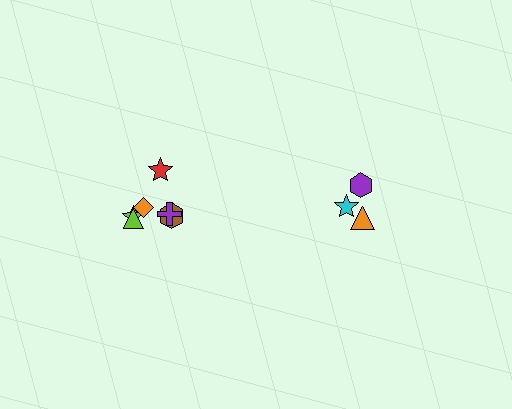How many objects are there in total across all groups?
There are 9 objects.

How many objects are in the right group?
There are 3 objects.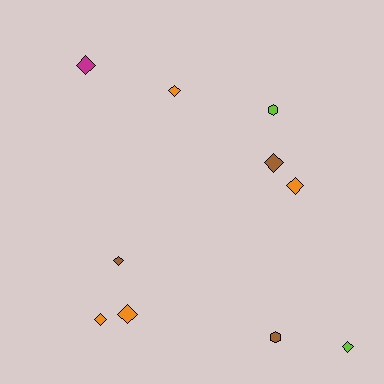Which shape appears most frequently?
Diamond, with 8 objects.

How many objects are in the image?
There are 10 objects.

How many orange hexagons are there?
There are no orange hexagons.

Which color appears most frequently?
Orange, with 4 objects.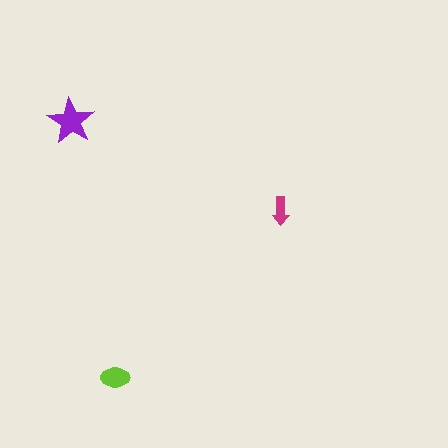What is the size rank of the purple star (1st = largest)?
1st.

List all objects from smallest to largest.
The magenta arrow, the lime ellipse, the purple star.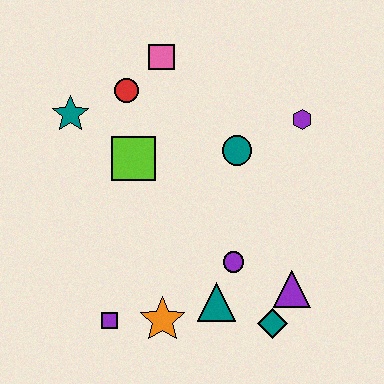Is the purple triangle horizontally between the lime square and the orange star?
No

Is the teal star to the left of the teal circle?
Yes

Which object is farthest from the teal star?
The teal diamond is farthest from the teal star.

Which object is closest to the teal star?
The red circle is closest to the teal star.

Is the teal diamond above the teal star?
No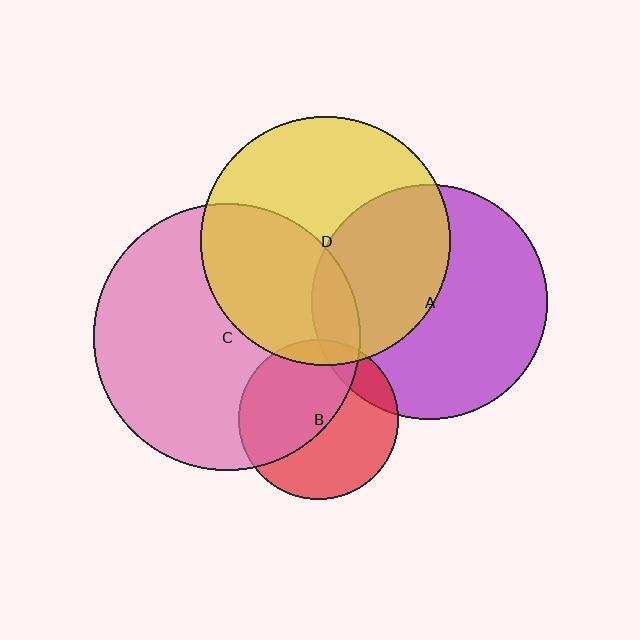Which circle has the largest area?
Circle C (pink).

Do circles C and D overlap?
Yes.